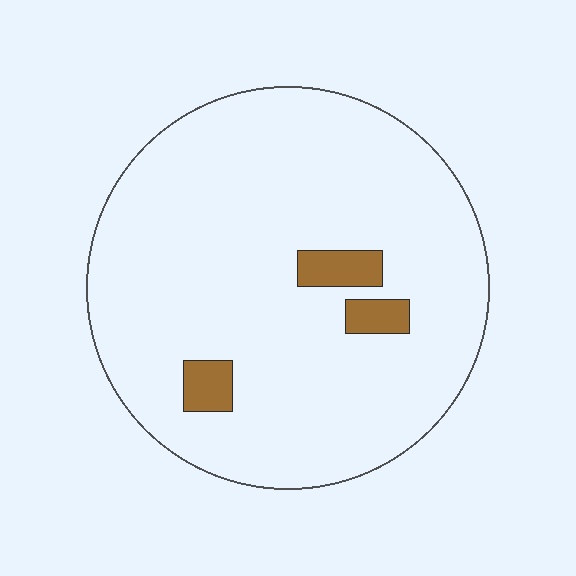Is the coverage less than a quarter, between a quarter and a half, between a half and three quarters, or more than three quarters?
Less than a quarter.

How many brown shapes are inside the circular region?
3.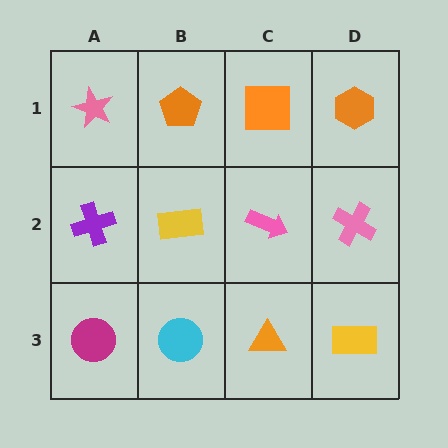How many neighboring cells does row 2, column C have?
4.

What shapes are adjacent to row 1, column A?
A purple cross (row 2, column A), an orange pentagon (row 1, column B).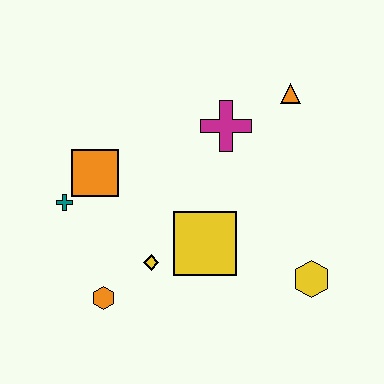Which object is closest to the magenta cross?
The orange triangle is closest to the magenta cross.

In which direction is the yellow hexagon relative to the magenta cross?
The yellow hexagon is below the magenta cross.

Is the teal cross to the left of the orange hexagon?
Yes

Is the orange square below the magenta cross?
Yes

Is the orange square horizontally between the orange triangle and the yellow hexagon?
No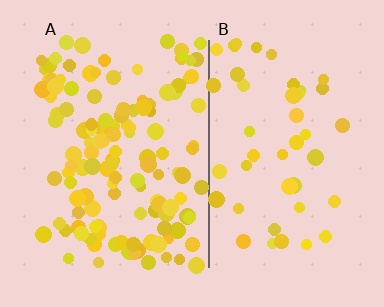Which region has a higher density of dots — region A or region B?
A (the left).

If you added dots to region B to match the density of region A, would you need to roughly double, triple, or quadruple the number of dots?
Approximately triple.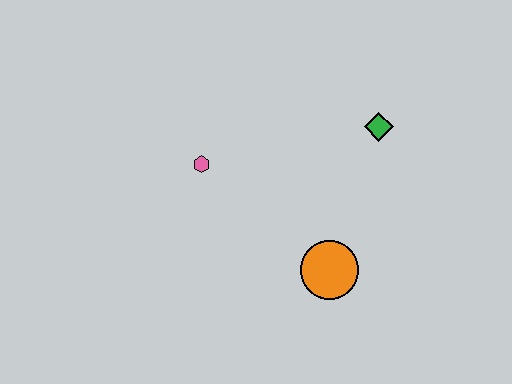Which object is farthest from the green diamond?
The pink hexagon is farthest from the green diamond.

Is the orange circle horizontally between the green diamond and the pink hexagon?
Yes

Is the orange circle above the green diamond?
No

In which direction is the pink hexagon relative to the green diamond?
The pink hexagon is to the left of the green diamond.